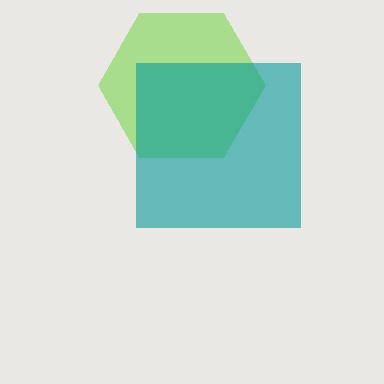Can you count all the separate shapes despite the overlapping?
Yes, there are 2 separate shapes.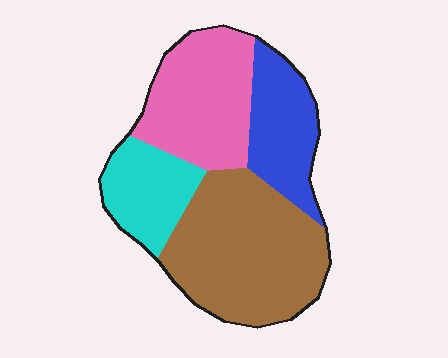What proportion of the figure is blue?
Blue covers around 20% of the figure.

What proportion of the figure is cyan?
Cyan takes up less than a quarter of the figure.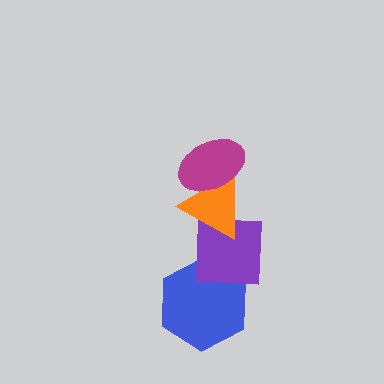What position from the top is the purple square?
The purple square is 3rd from the top.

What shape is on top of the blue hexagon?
The purple square is on top of the blue hexagon.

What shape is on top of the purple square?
The orange triangle is on top of the purple square.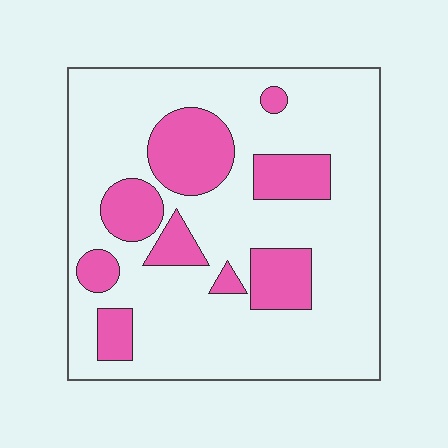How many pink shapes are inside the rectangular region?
9.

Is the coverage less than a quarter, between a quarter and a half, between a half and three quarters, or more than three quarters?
Less than a quarter.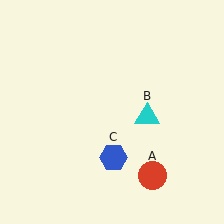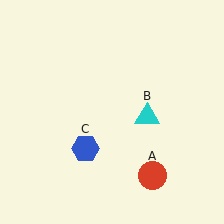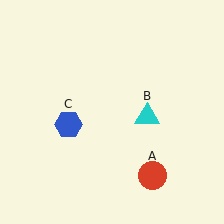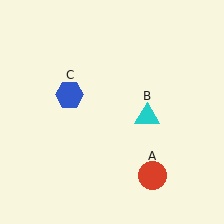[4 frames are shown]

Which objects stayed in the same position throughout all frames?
Red circle (object A) and cyan triangle (object B) remained stationary.